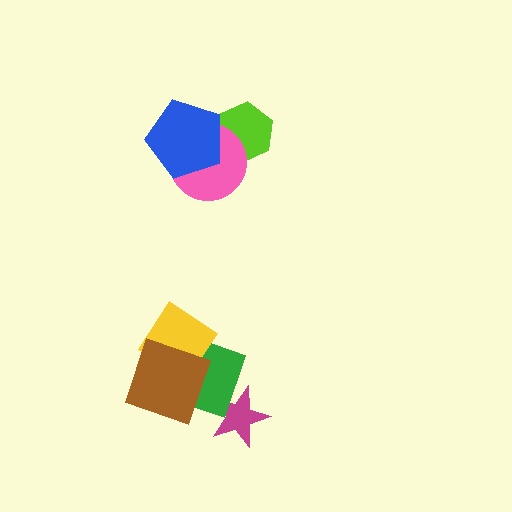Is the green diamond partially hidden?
Yes, it is partially covered by another shape.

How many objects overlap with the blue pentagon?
2 objects overlap with the blue pentagon.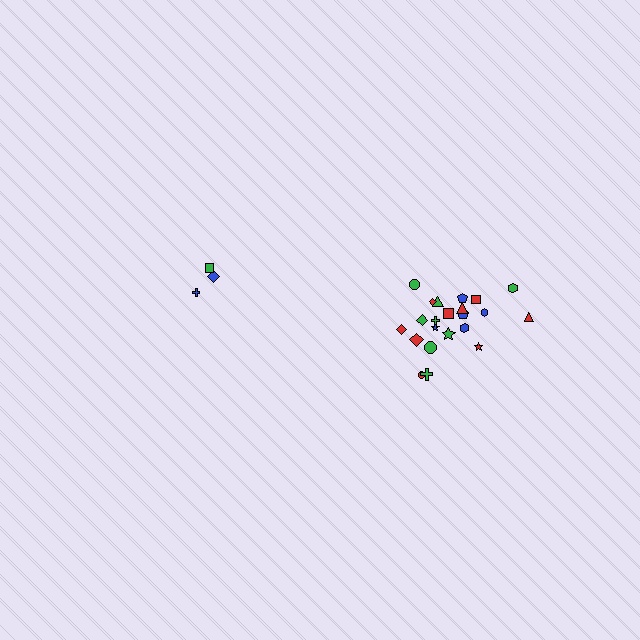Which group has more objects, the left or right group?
The right group.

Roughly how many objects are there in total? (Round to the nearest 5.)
Roughly 25 objects in total.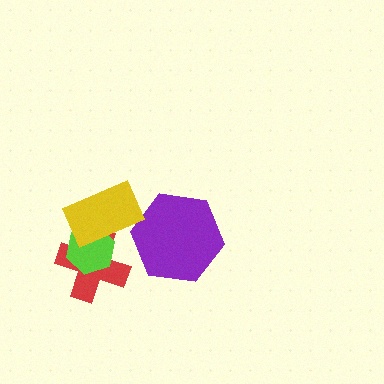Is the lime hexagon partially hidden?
Yes, it is partially covered by another shape.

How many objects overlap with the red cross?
2 objects overlap with the red cross.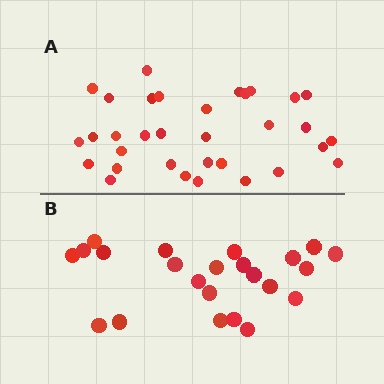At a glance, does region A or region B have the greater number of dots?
Region A (the top region) has more dots.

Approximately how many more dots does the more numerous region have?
Region A has roughly 10 or so more dots than region B.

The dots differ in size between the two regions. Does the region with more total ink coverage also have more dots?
No. Region B has more total ink coverage because its dots are larger, but region A actually contains more individual dots. Total area can be misleading — the number of items is what matters here.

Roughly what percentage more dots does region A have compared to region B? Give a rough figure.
About 45% more.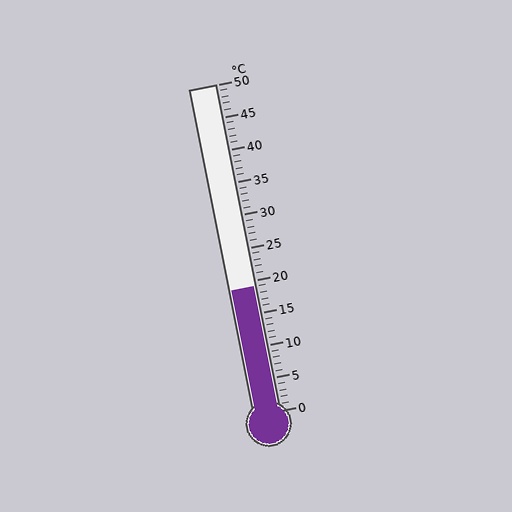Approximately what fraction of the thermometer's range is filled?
The thermometer is filled to approximately 40% of its range.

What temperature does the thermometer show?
The thermometer shows approximately 19°C.